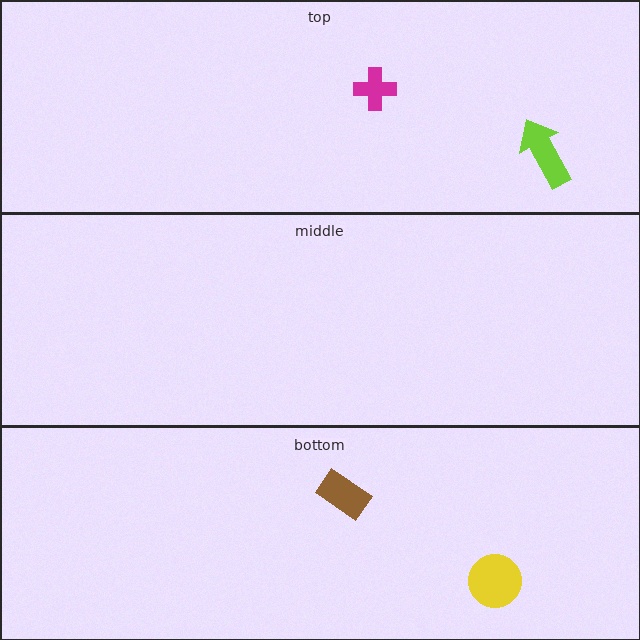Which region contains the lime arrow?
The top region.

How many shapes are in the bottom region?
2.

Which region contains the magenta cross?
The top region.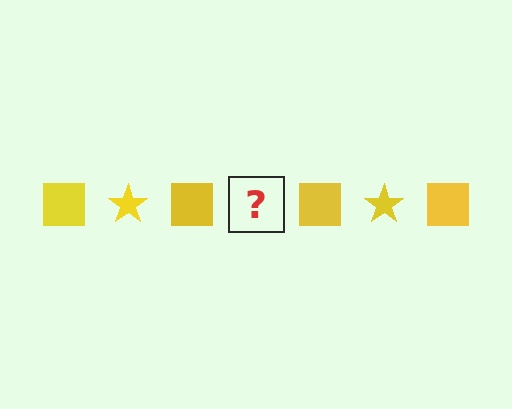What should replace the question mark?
The question mark should be replaced with a yellow star.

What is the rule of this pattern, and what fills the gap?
The rule is that the pattern cycles through square, star shapes in yellow. The gap should be filled with a yellow star.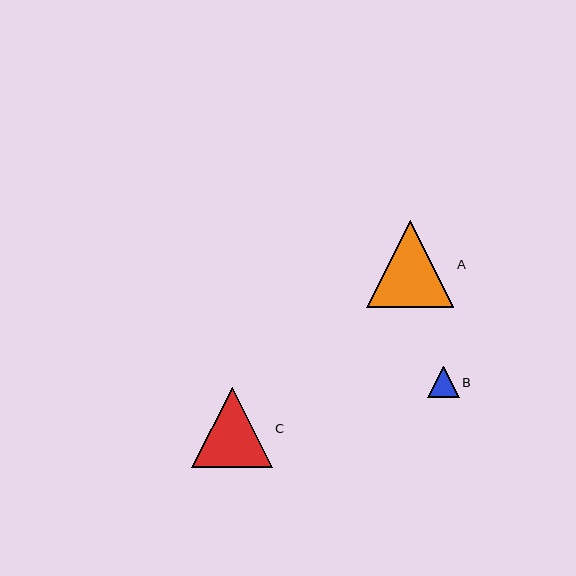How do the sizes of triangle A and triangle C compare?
Triangle A and triangle C are approximately the same size.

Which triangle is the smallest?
Triangle B is the smallest with a size of approximately 32 pixels.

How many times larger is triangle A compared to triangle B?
Triangle A is approximately 2.7 times the size of triangle B.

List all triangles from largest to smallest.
From largest to smallest: A, C, B.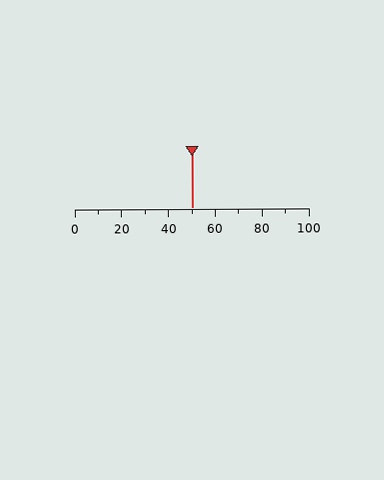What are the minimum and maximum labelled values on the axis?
The axis runs from 0 to 100.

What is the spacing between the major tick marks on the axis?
The major ticks are spaced 20 apart.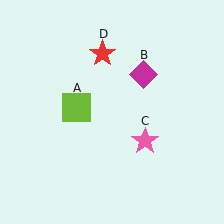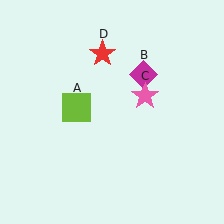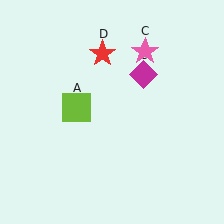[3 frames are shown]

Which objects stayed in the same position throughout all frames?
Lime square (object A) and magenta diamond (object B) and red star (object D) remained stationary.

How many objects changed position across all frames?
1 object changed position: pink star (object C).